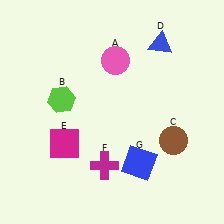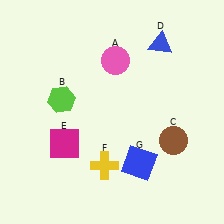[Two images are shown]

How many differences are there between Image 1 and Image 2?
There is 1 difference between the two images.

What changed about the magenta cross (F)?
In Image 1, F is magenta. In Image 2, it changed to yellow.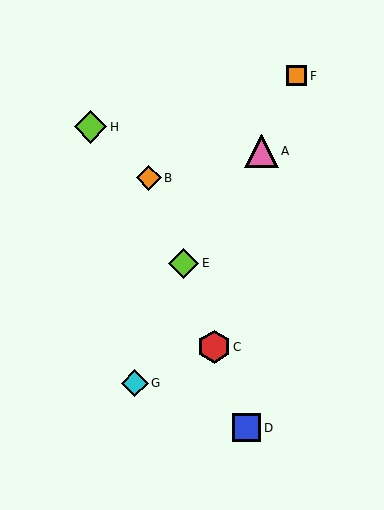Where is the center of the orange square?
The center of the orange square is at (296, 76).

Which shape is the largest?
The pink triangle (labeled A) is the largest.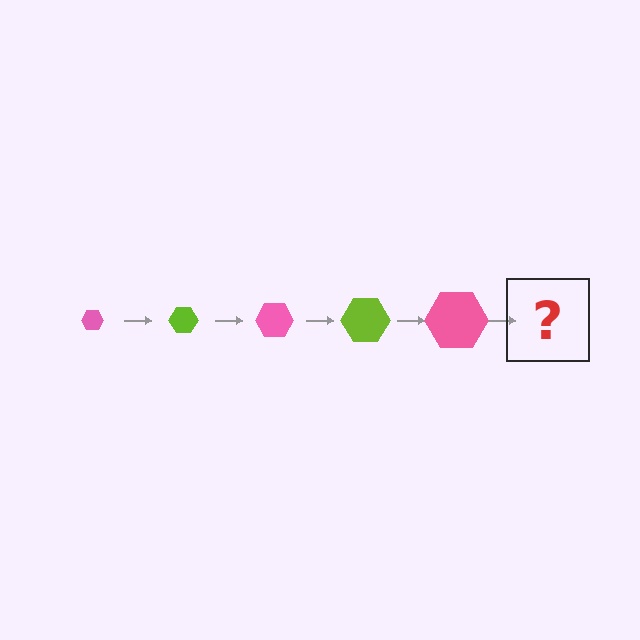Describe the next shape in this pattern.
It should be a lime hexagon, larger than the previous one.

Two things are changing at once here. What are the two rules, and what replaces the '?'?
The two rules are that the hexagon grows larger each step and the color cycles through pink and lime. The '?' should be a lime hexagon, larger than the previous one.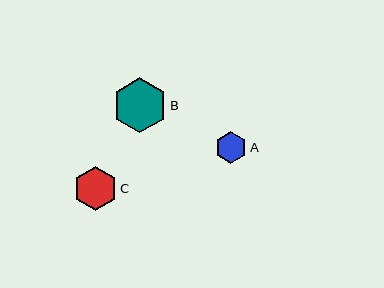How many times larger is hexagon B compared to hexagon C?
Hexagon B is approximately 1.2 times the size of hexagon C.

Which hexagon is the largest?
Hexagon B is the largest with a size of approximately 55 pixels.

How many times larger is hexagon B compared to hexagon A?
Hexagon B is approximately 1.7 times the size of hexagon A.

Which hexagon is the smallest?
Hexagon A is the smallest with a size of approximately 32 pixels.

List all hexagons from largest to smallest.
From largest to smallest: B, C, A.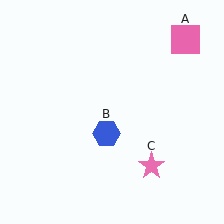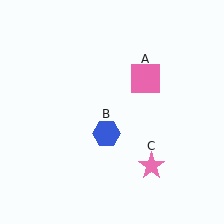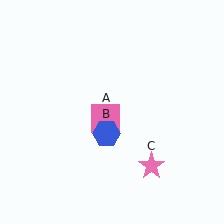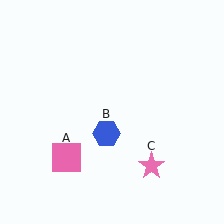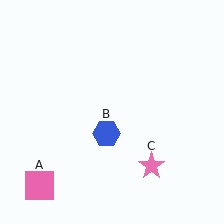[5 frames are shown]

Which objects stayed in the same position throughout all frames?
Blue hexagon (object B) and pink star (object C) remained stationary.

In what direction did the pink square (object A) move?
The pink square (object A) moved down and to the left.